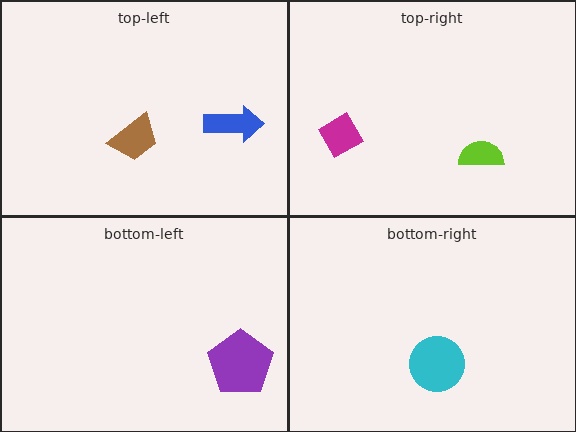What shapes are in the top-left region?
The brown trapezoid, the blue arrow.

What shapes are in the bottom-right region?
The cyan circle.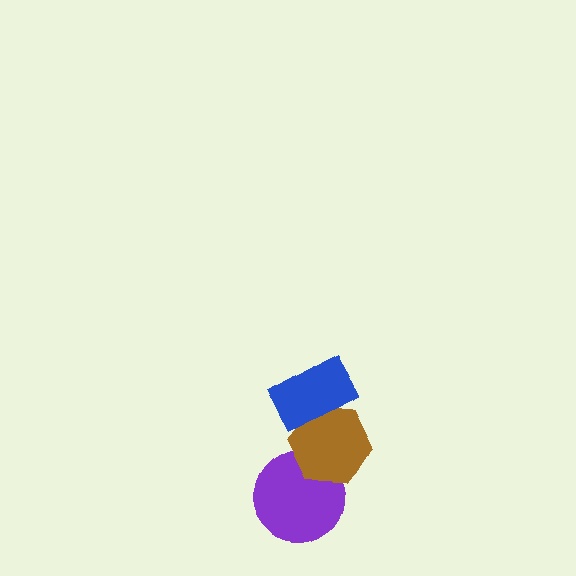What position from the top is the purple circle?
The purple circle is 3rd from the top.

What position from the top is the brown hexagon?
The brown hexagon is 2nd from the top.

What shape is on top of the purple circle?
The brown hexagon is on top of the purple circle.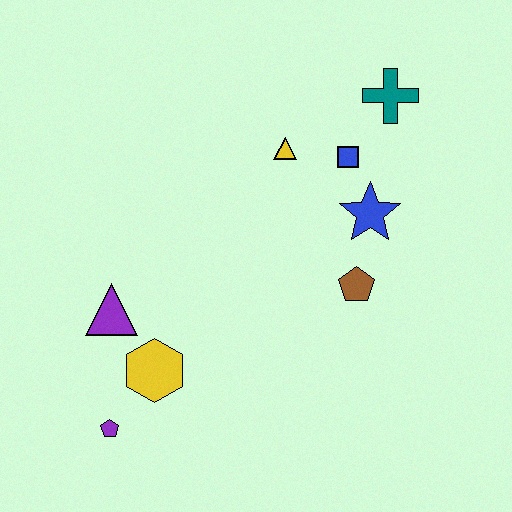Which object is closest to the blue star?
The blue square is closest to the blue star.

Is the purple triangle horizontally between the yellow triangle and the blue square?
No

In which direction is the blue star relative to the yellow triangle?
The blue star is to the right of the yellow triangle.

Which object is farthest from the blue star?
The purple pentagon is farthest from the blue star.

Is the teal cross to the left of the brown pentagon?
No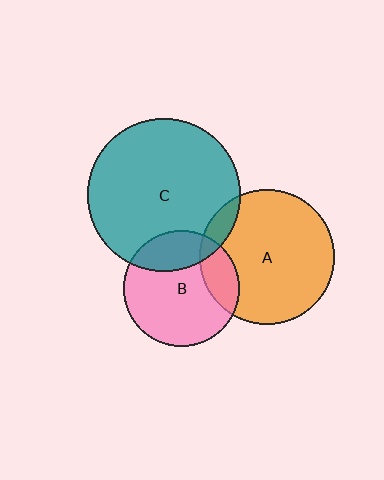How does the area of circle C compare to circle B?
Approximately 1.7 times.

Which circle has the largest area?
Circle C (teal).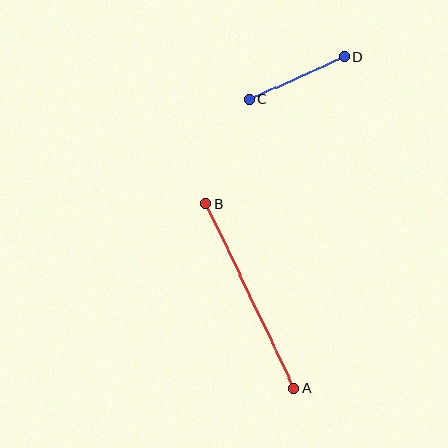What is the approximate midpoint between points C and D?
The midpoint is at approximately (297, 78) pixels.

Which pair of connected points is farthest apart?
Points A and B are farthest apart.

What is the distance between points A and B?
The distance is approximately 204 pixels.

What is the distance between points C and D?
The distance is approximately 104 pixels.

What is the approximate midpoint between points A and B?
The midpoint is at approximately (250, 296) pixels.